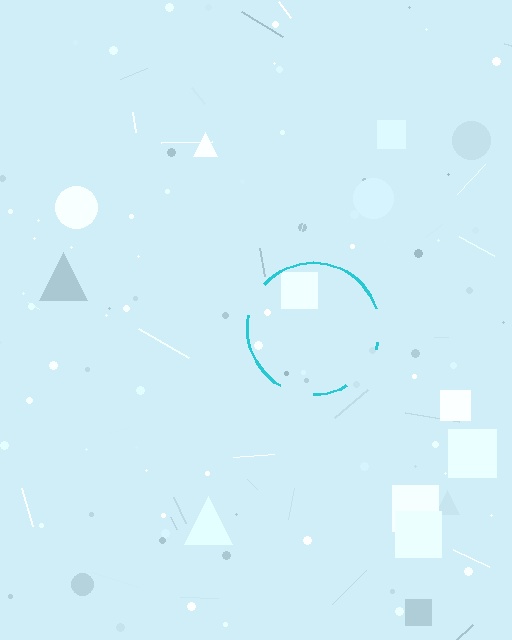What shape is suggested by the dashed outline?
The dashed outline suggests a circle.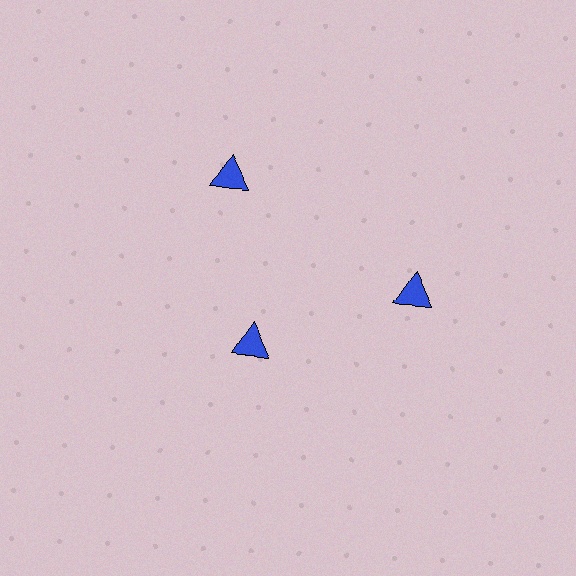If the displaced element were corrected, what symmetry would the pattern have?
It would have 3-fold rotational symmetry — the pattern would map onto itself every 120 degrees.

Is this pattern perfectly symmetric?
No. The 3 blue triangles are arranged in a ring, but one element near the 7 o'clock position is pulled inward toward the center, breaking the 3-fold rotational symmetry.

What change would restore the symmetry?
The symmetry would be restored by moving it outward, back onto the ring so that all 3 triangles sit at equal angles and equal distance from the center.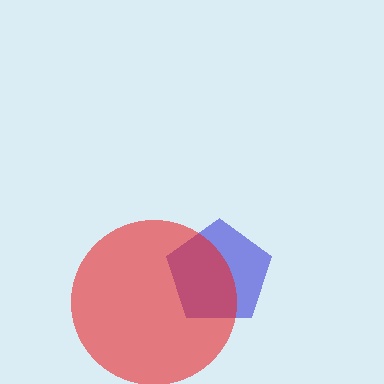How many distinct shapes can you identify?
There are 2 distinct shapes: a blue pentagon, a red circle.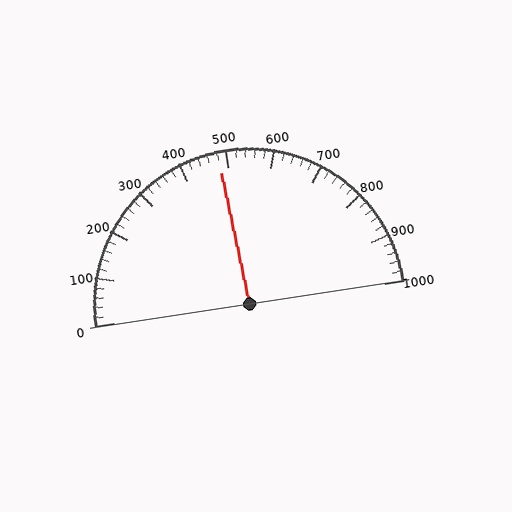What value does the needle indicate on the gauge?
The needle indicates approximately 480.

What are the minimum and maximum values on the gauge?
The gauge ranges from 0 to 1000.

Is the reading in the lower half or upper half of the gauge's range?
The reading is in the lower half of the range (0 to 1000).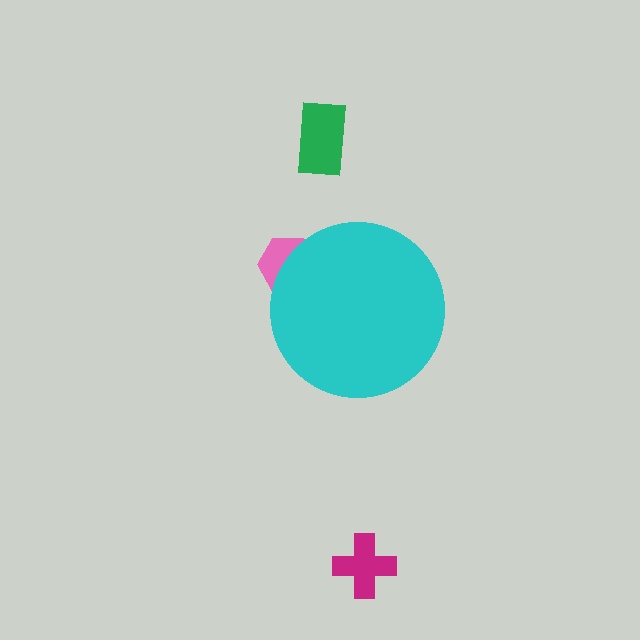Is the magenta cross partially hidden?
No, the magenta cross is fully visible.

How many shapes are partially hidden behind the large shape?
1 shape is partially hidden.